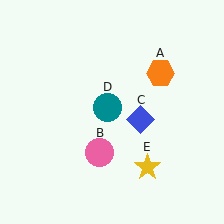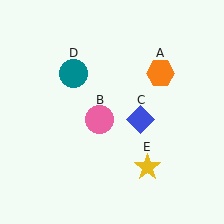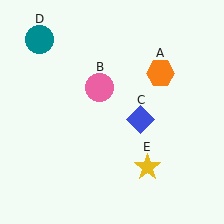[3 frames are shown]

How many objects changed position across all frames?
2 objects changed position: pink circle (object B), teal circle (object D).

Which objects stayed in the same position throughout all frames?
Orange hexagon (object A) and blue diamond (object C) and yellow star (object E) remained stationary.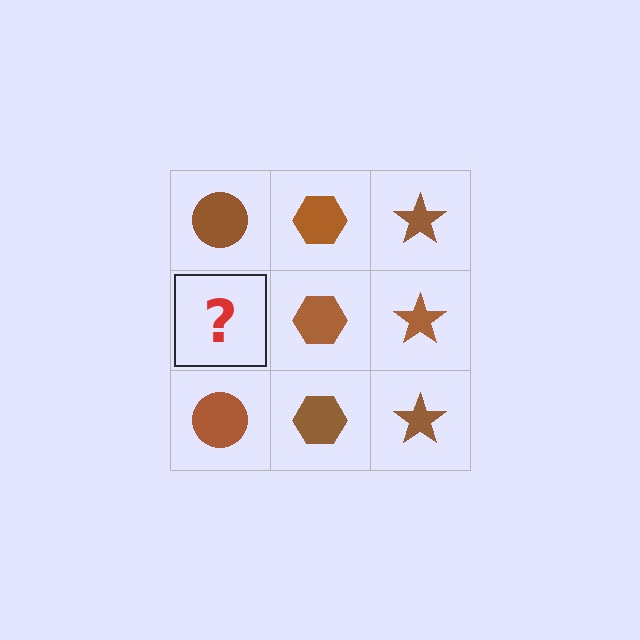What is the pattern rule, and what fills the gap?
The rule is that each column has a consistent shape. The gap should be filled with a brown circle.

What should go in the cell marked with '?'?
The missing cell should contain a brown circle.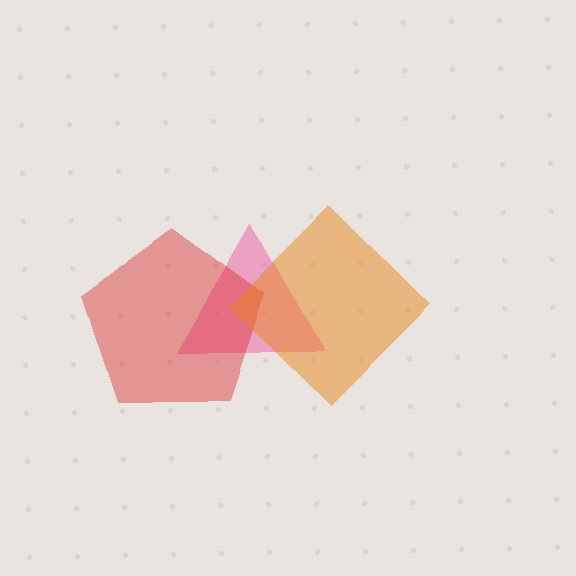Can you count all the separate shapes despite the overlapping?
Yes, there are 3 separate shapes.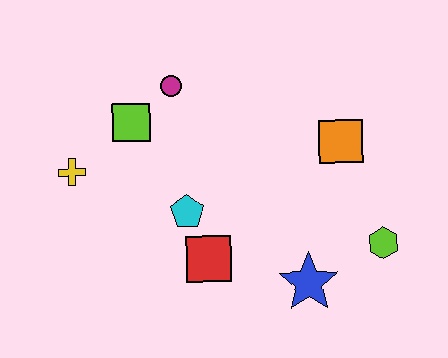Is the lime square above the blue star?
Yes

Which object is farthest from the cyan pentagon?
The lime hexagon is farthest from the cyan pentagon.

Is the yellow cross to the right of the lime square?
No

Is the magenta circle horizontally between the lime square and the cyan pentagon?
Yes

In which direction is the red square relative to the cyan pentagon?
The red square is below the cyan pentagon.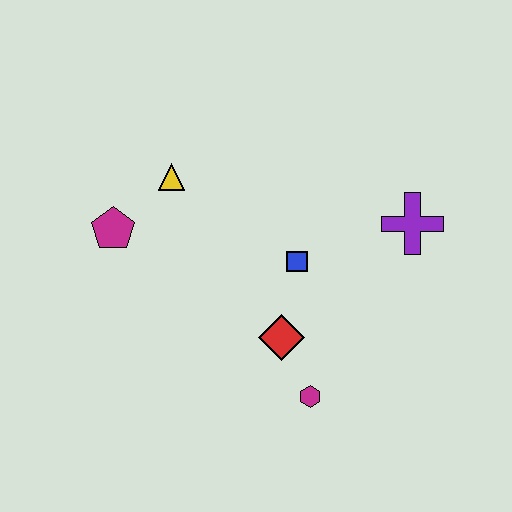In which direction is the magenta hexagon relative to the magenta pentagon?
The magenta hexagon is to the right of the magenta pentagon.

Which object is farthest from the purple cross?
The magenta pentagon is farthest from the purple cross.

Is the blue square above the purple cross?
No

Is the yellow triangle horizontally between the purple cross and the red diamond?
No